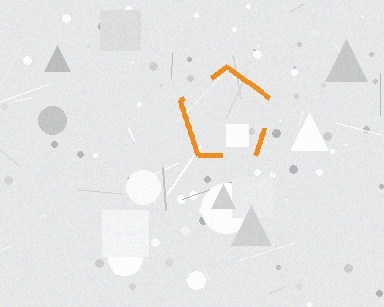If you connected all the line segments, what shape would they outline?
They would outline a pentagon.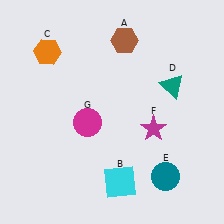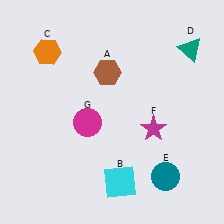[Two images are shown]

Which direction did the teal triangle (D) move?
The teal triangle (D) moved up.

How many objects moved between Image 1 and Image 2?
2 objects moved between the two images.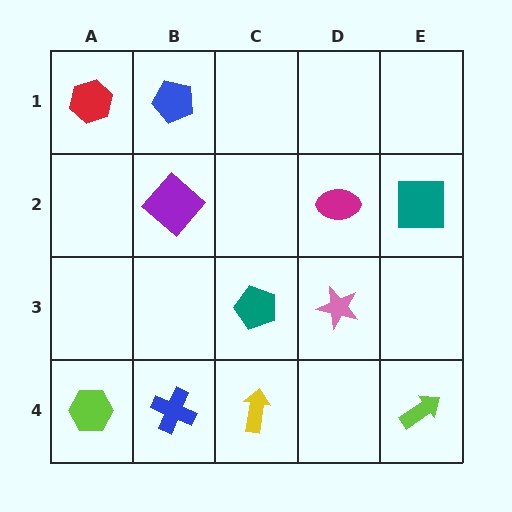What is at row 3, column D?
A pink star.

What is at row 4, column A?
A lime hexagon.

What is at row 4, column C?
A yellow arrow.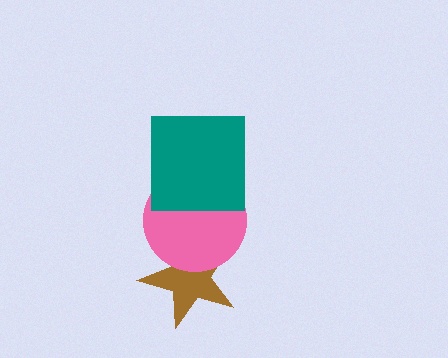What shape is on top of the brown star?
The pink circle is on top of the brown star.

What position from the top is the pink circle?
The pink circle is 2nd from the top.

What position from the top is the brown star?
The brown star is 3rd from the top.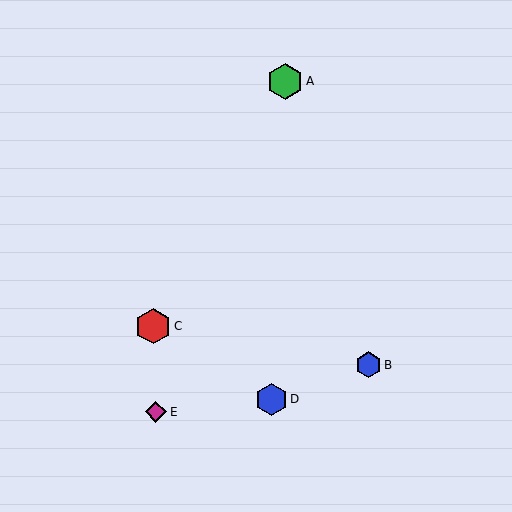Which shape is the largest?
The green hexagon (labeled A) is the largest.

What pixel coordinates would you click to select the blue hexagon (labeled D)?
Click at (271, 399) to select the blue hexagon D.